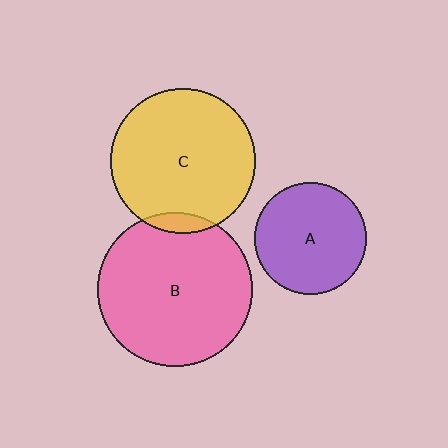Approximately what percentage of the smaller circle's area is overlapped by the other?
Approximately 5%.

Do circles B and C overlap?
Yes.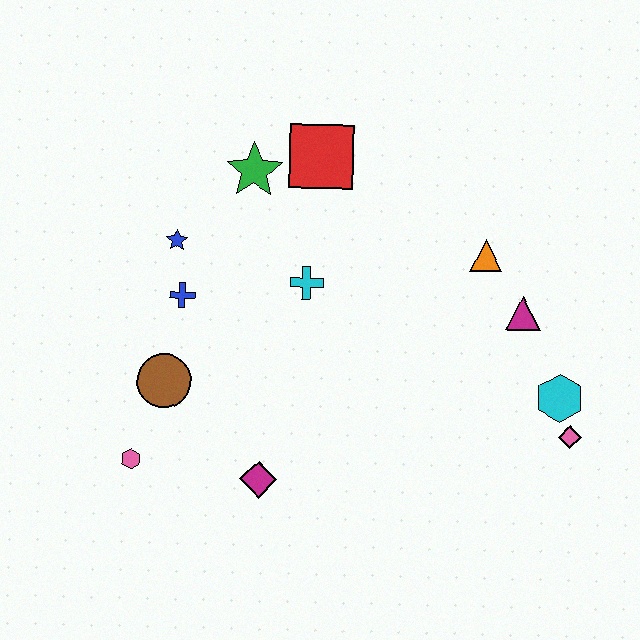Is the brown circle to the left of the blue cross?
Yes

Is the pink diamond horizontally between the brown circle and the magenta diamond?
No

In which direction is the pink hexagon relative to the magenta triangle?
The pink hexagon is to the left of the magenta triangle.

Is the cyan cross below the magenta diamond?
No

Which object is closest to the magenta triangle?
The orange triangle is closest to the magenta triangle.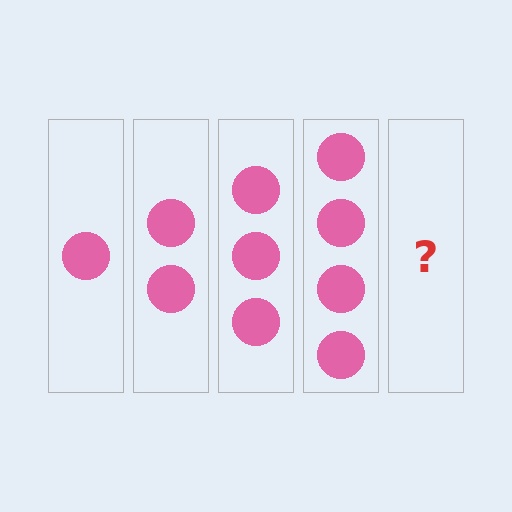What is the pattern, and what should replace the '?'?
The pattern is that each step adds one more circle. The '?' should be 5 circles.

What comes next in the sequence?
The next element should be 5 circles.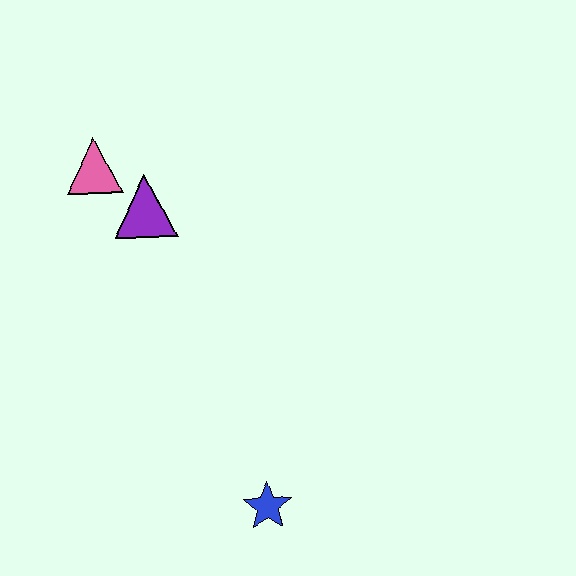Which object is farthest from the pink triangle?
The blue star is farthest from the pink triangle.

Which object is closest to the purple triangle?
The pink triangle is closest to the purple triangle.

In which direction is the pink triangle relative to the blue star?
The pink triangle is above the blue star.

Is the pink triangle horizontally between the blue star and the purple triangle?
No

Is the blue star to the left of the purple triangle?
No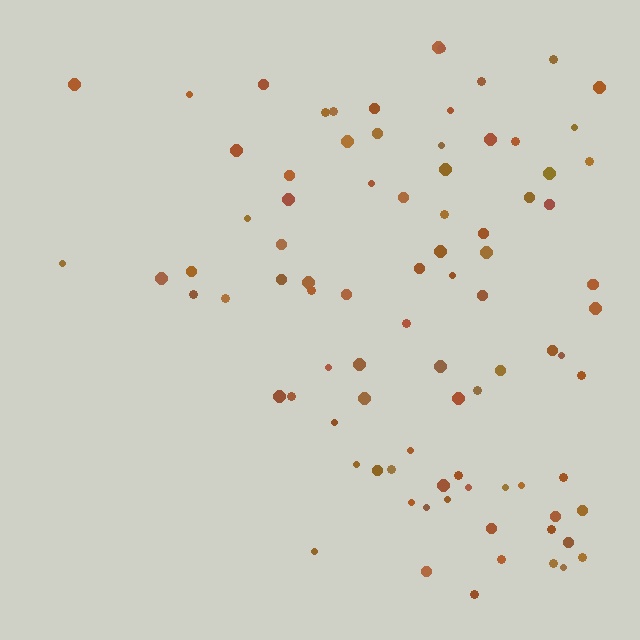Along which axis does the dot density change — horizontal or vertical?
Horizontal.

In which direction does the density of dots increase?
From left to right, with the right side densest.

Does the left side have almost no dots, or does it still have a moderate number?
Still a moderate number, just noticeably fewer than the right.